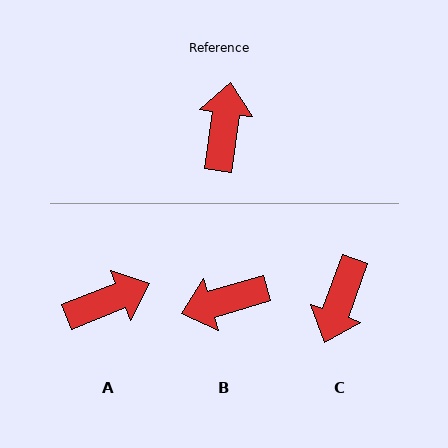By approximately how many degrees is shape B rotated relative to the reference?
Approximately 114 degrees counter-clockwise.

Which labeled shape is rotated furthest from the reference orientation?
C, about 168 degrees away.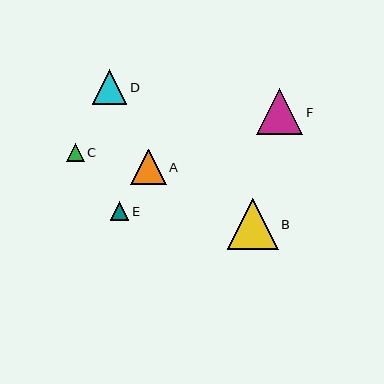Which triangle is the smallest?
Triangle C is the smallest with a size of approximately 18 pixels.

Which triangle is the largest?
Triangle B is the largest with a size of approximately 51 pixels.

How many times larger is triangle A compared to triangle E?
Triangle A is approximately 1.9 times the size of triangle E.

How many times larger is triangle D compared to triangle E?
Triangle D is approximately 1.9 times the size of triangle E.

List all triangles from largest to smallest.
From largest to smallest: B, F, A, D, E, C.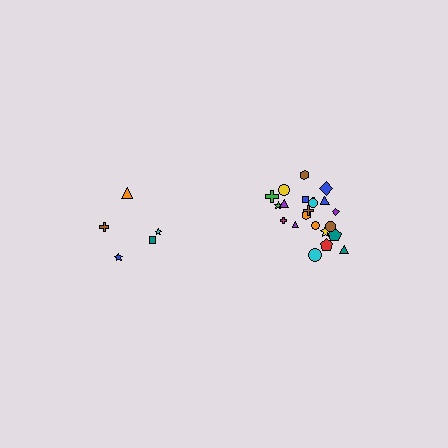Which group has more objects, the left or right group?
The right group.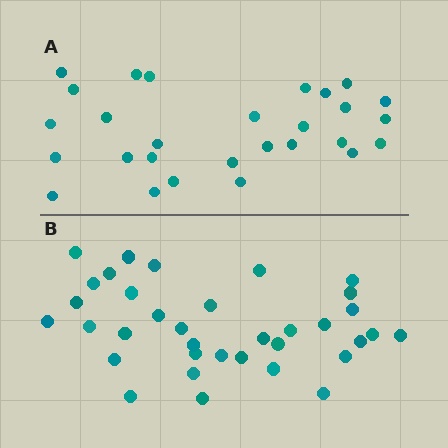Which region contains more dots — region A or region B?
Region B (the bottom region) has more dots.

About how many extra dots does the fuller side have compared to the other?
Region B has roughly 8 or so more dots than region A.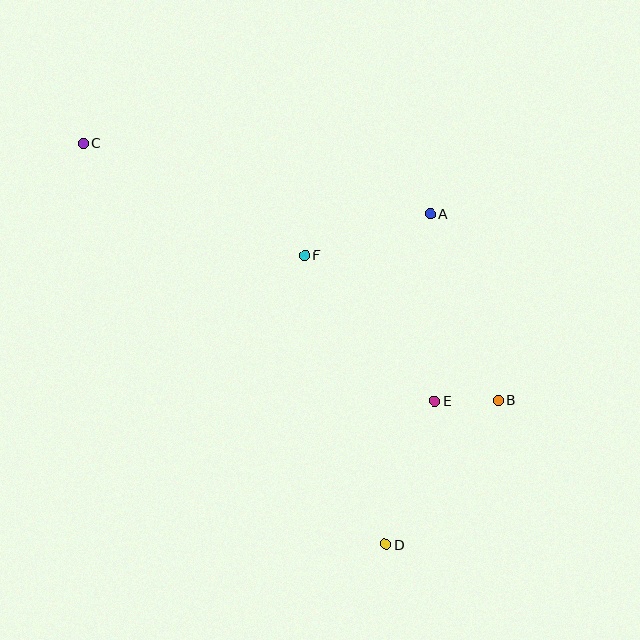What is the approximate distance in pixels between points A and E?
The distance between A and E is approximately 187 pixels.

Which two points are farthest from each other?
Points C and D are farthest from each other.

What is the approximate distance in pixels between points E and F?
The distance between E and F is approximately 196 pixels.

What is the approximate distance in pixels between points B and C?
The distance between B and C is approximately 488 pixels.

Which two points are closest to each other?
Points B and E are closest to each other.